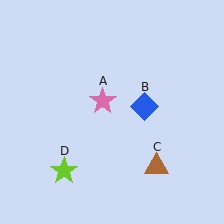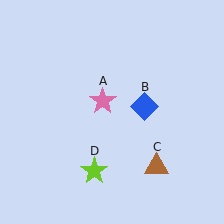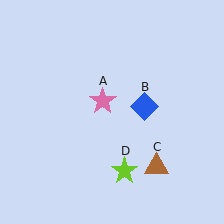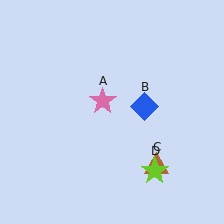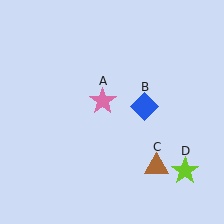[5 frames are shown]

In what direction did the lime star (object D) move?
The lime star (object D) moved right.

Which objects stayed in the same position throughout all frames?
Pink star (object A) and blue diamond (object B) and brown triangle (object C) remained stationary.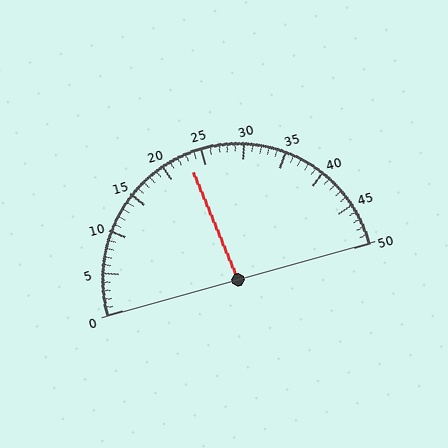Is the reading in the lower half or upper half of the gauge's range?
The reading is in the lower half of the range (0 to 50).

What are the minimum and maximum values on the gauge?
The gauge ranges from 0 to 50.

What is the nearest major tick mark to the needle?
The nearest major tick mark is 25.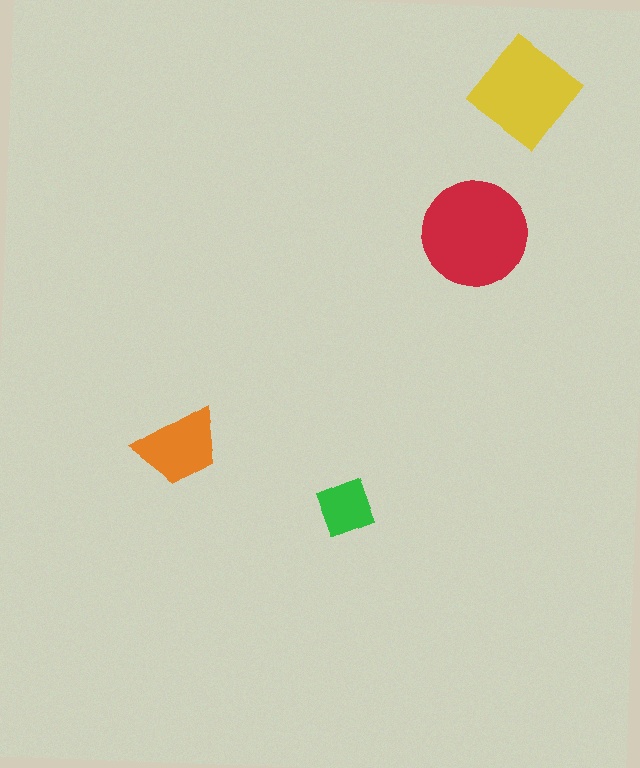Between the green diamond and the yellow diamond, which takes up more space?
The yellow diamond.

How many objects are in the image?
There are 4 objects in the image.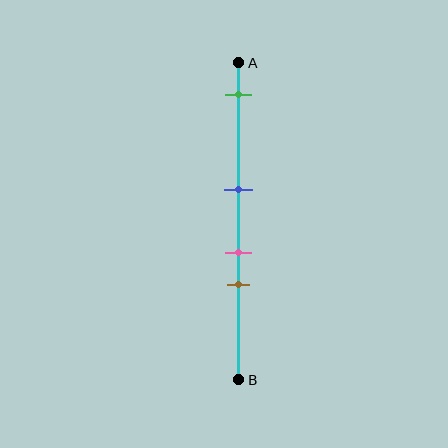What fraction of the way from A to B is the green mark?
The green mark is approximately 10% (0.1) of the way from A to B.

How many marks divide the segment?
There are 4 marks dividing the segment.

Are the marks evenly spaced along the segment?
No, the marks are not evenly spaced.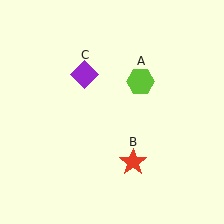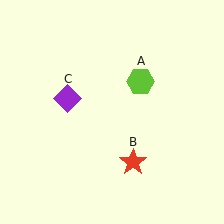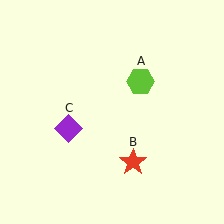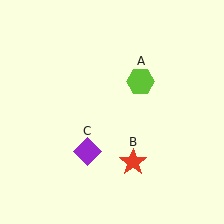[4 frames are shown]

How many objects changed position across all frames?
1 object changed position: purple diamond (object C).